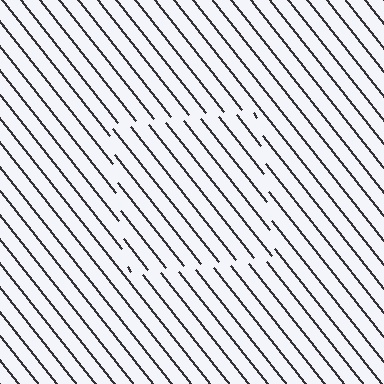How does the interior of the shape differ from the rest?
The interior of the shape contains the same grating, shifted by half a period — the contour is defined by the phase discontinuity where line-ends from the inner and outer gratings abut.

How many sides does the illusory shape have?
4 sides — the line-ends trace a square.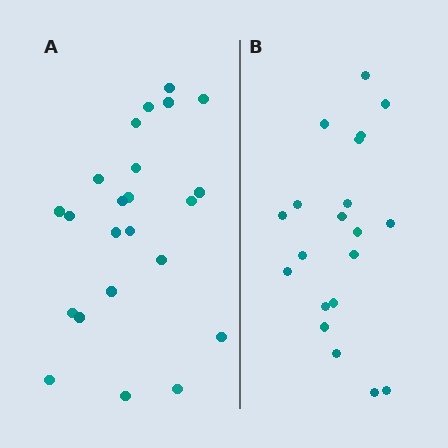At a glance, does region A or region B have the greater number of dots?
Region A (the left region) has more dots.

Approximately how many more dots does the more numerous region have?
Region A has just a few more — roughly 2 or 3 more dots than region B.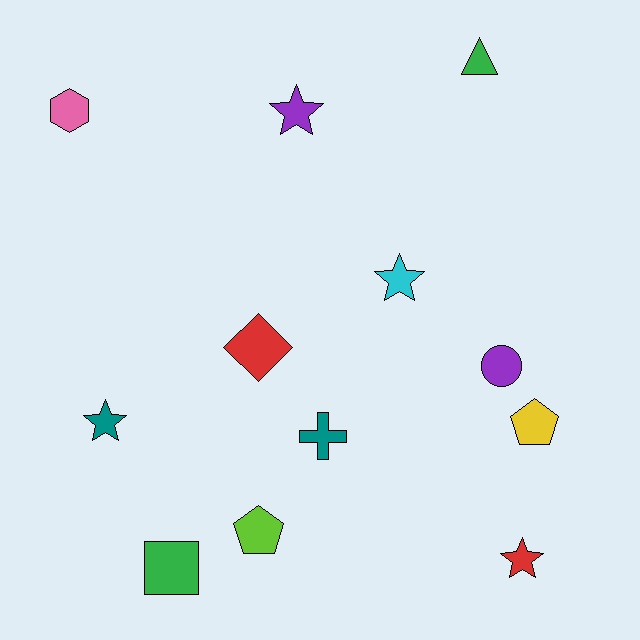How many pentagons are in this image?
There are 2 pentagons.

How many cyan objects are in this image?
There is 1 cyan object.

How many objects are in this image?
There are 12 objects.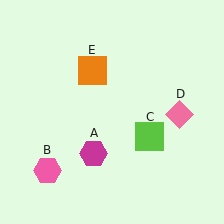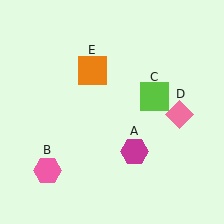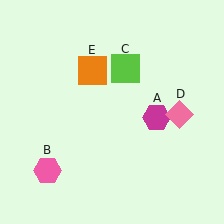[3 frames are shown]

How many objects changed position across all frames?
2 objects changed position: magenta hexagon (object A), lime square (object C).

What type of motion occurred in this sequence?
The magenta hexagon (object A), lime square (object C) rotated counterclockwise around the center of the scene.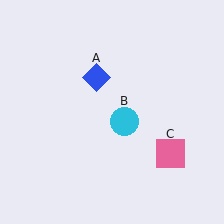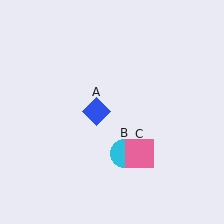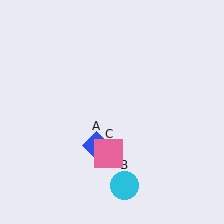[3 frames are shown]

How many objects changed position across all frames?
3 objects changed position: blue diamond (object A), cyan circle (object B), pink square (object C).